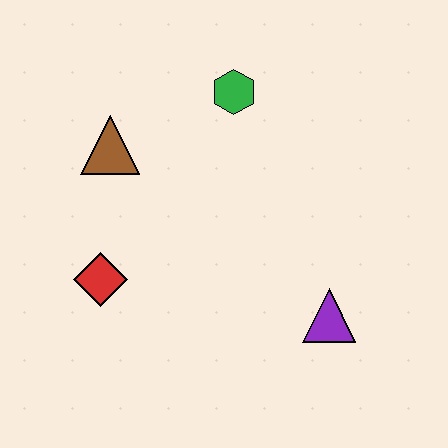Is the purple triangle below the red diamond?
Yes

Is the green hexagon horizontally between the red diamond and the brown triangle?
No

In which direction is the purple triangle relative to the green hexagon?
The purple triangle is below the green hexagon.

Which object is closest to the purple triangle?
The red diamond is closest to the purple triangle.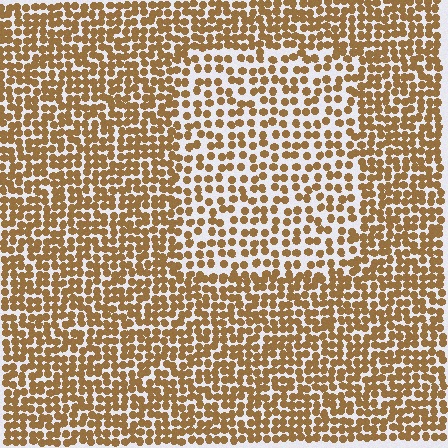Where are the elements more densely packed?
The elements are more densely packed outside the rectangle boundary.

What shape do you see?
I see a rectangle.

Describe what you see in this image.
The image contains small brown elements arranged at two different densities. A rectangle-shaped region is visible where the elements are less densely packed than the surrounding area.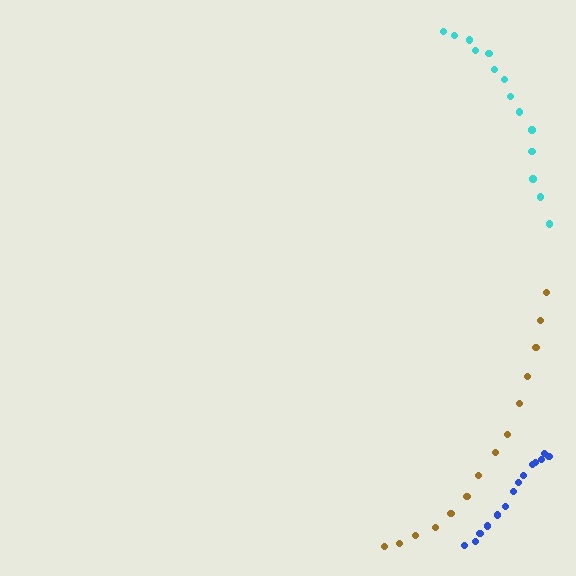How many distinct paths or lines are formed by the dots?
There are 3 distinct paths.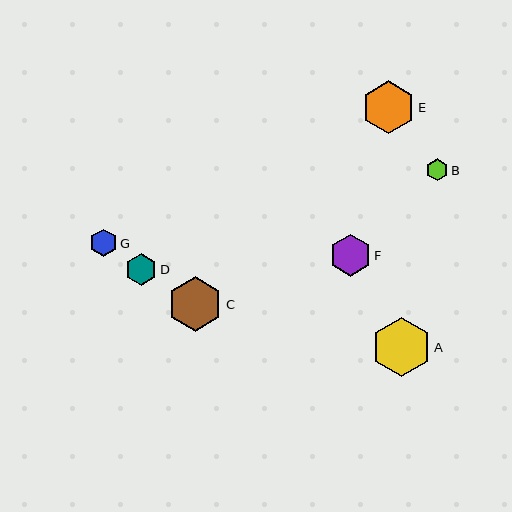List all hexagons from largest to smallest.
From largest to smallest: A, C, E, F, D, G, B.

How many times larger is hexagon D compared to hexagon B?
Hexagon D is approximately 1.4 times the size of hexagon B.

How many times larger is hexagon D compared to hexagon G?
Hexagon D is approximately 1.2 times the size of hexagon G.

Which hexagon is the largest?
Hexagon A is the largest with a size of approximately 60 pixels.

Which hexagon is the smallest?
Hexagon B is the smallest with a size of approximately 22 pixels.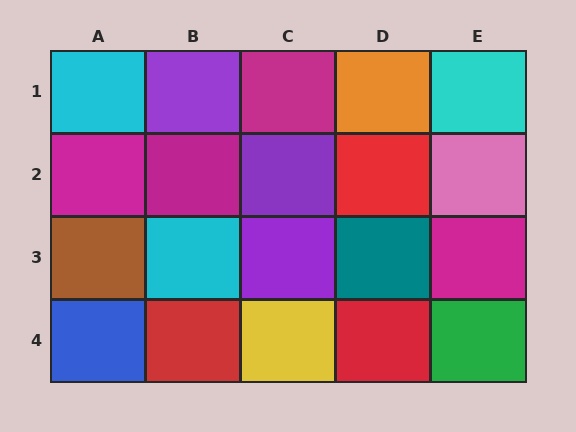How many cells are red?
3 cells are red.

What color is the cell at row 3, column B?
Cyan.